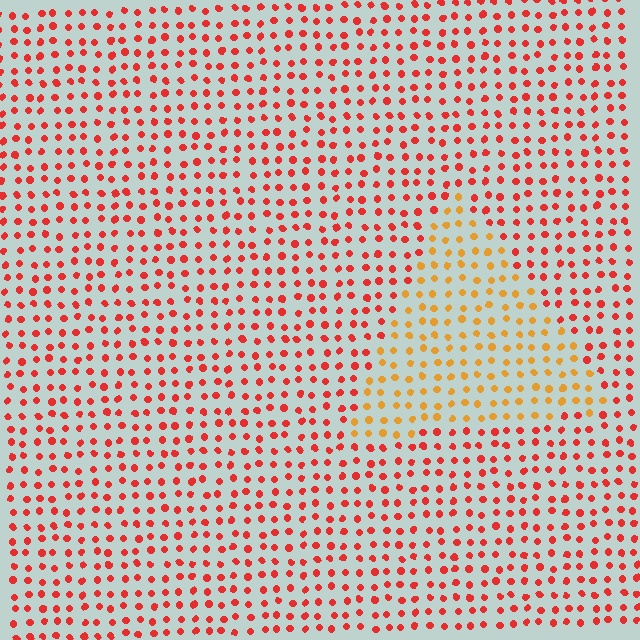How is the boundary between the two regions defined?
The boundary is defined purely by a slight shift in hue (about 36 degrees). Spacing, size, and orientation are identical on both sides.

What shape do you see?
I see a triangle.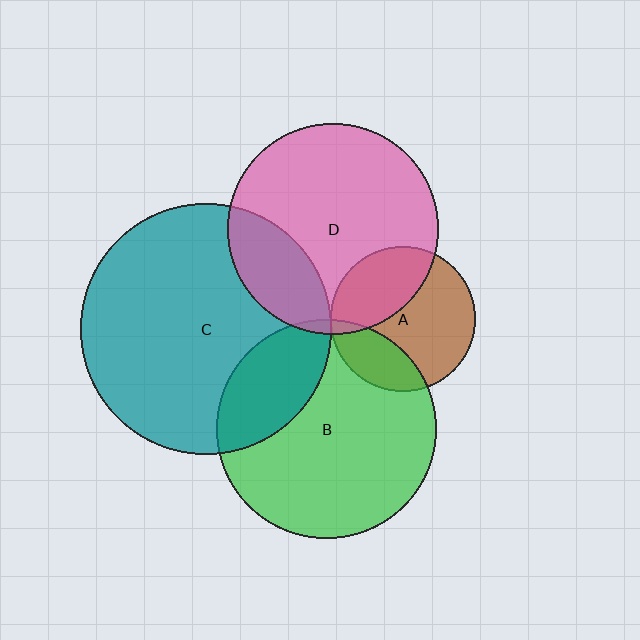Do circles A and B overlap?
Yes.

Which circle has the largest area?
Circle C (teal).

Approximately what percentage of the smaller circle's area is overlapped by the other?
Approximately 25%.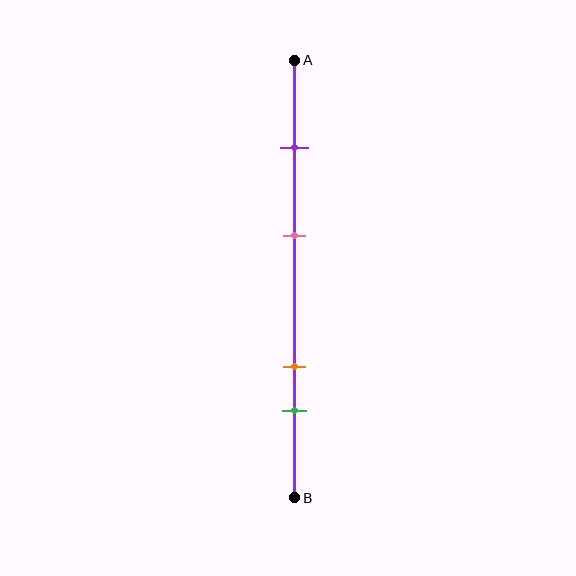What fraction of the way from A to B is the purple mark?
The purple mark is approximately 20% (0.2) of the way from A to B.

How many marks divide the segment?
There are 4 marks dividing the segment.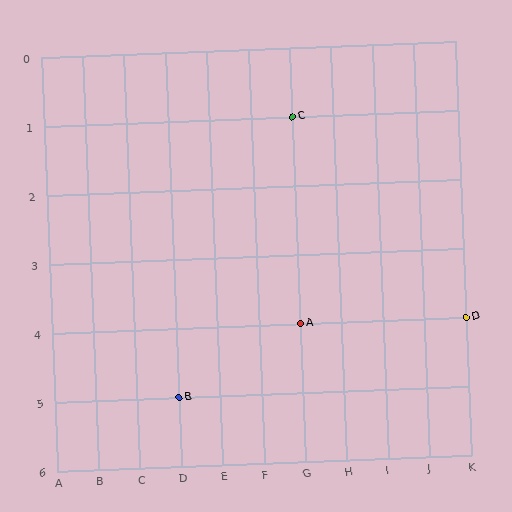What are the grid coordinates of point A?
Point A is at grid coordinates (G, 4).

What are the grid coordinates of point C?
Point C is at grid coordinates (G, 1).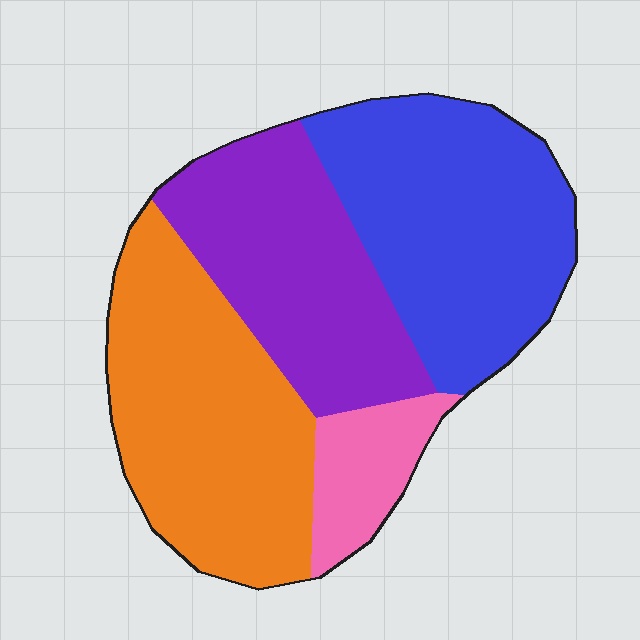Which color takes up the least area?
Pink, at roughly 10%.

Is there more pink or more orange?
Orange.